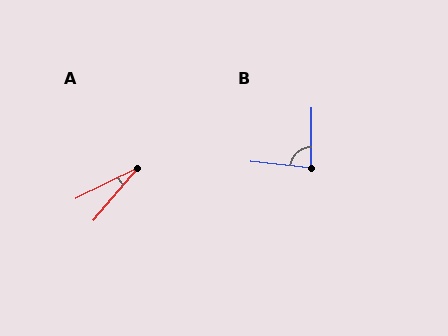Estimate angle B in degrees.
Approximately 84 degrees.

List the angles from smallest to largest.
A (23°), B (84°).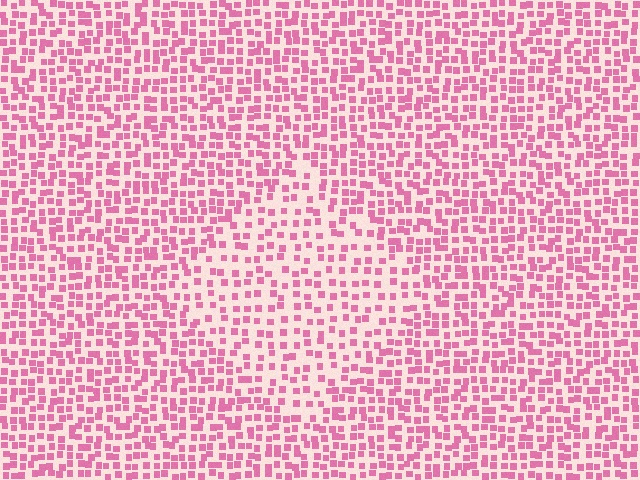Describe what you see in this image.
The image contains small pink elements arranged at two different densities. A diamond-shaped region is visible where the elements are less densely packed than the surrounding area.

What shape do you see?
I see a diamond.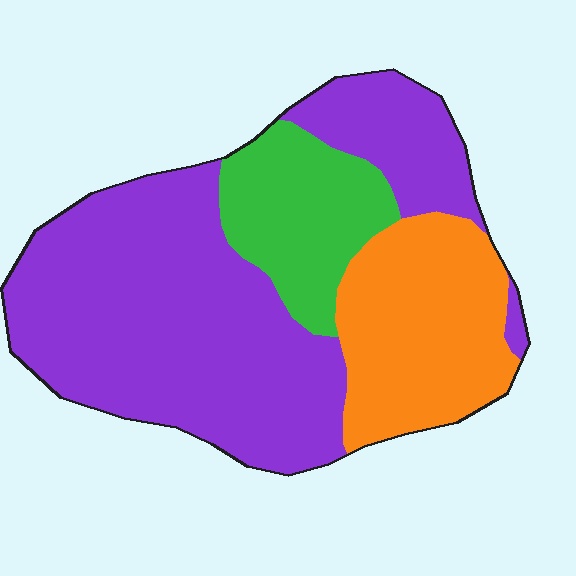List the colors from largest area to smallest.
From largest to smallest: purple, orange, green.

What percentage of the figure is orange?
Orange covers 23% of the figure.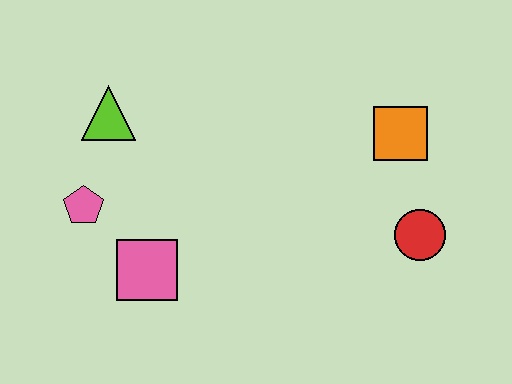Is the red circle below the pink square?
No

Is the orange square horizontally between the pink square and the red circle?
Yes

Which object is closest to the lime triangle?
The pink pentagon is closest to the lime triangle.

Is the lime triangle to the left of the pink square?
Yes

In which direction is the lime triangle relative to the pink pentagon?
The lime triangle is above the pink pentagon.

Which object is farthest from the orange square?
The pink pentagon is farthest from the orange square.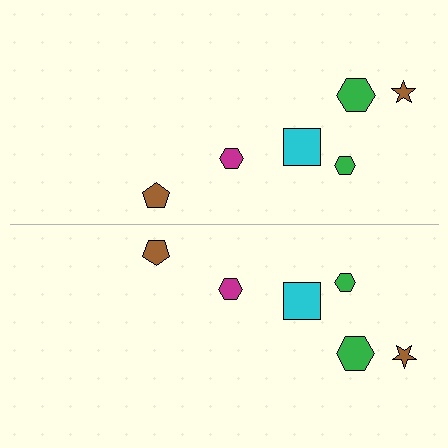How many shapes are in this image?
There are 12 shapes in this image.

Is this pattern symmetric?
Yes, this pattern has bilateral (reflection) symmetry.